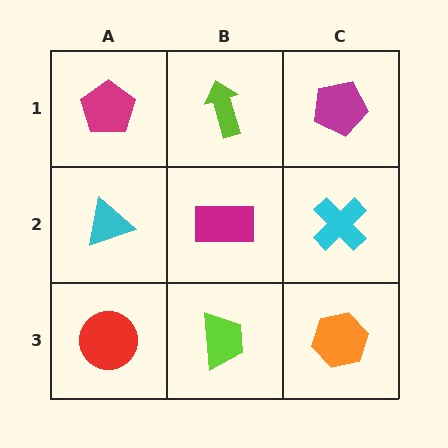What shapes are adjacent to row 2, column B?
A lime arrow (row 1, column B), a lime trapezoid (row 3, column B), a cyan triangle (row 2, column A), a cyan cross (row 2, column C).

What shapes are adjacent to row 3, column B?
A magenta rectangle (row 2, column B), a red circle (row 3, column A), an orange hexagon (row 3, column C).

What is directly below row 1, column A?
A cyan triangle.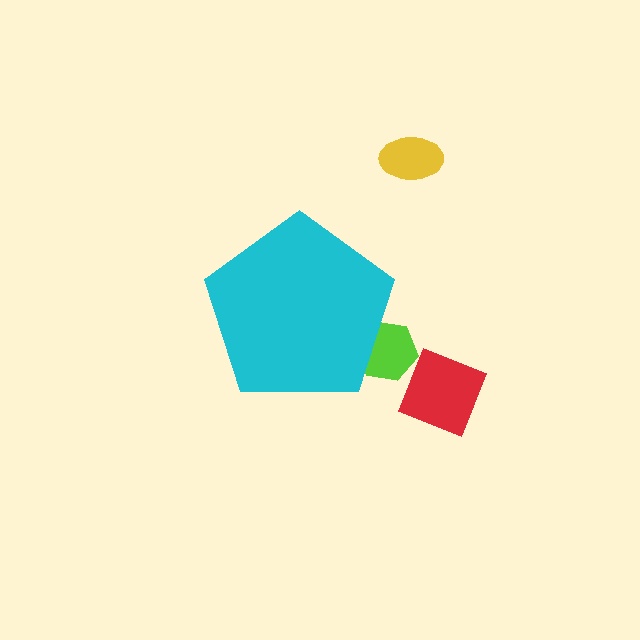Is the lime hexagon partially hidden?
Yes, the lime hexagon is partially hidden behind the cyan pentagon.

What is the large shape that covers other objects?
A cyan pentagon.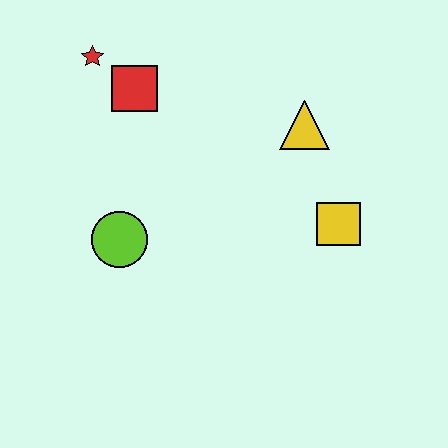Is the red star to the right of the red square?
No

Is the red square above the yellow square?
Yes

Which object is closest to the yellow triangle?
The yellow square is closest to the yellow triangle.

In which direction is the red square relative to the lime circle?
The red square is above the lime circle.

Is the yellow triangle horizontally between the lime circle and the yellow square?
Yes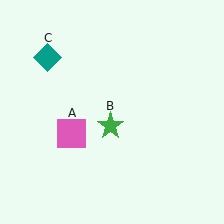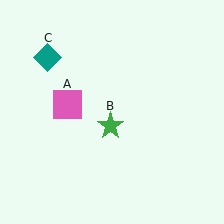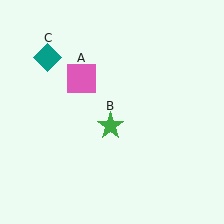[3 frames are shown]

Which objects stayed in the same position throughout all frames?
Green star (object B) and teal diamond (object C) remained stationary.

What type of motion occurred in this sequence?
The pink square (object A) rotated clockwise around the center of the scene.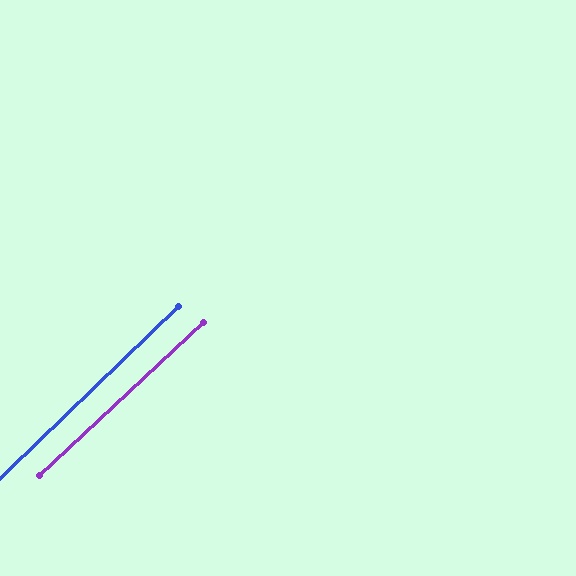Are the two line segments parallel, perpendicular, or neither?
Parallel — their directions differ by only 0.8°.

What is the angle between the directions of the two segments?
Approximately 1 degree.